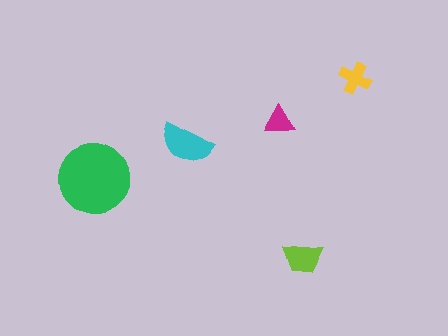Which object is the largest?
The green circle.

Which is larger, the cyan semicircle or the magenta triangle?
The cyan semicircle.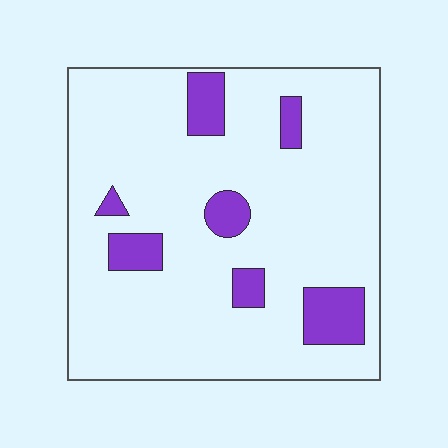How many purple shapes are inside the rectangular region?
7.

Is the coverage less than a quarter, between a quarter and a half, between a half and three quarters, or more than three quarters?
Less than a quarter.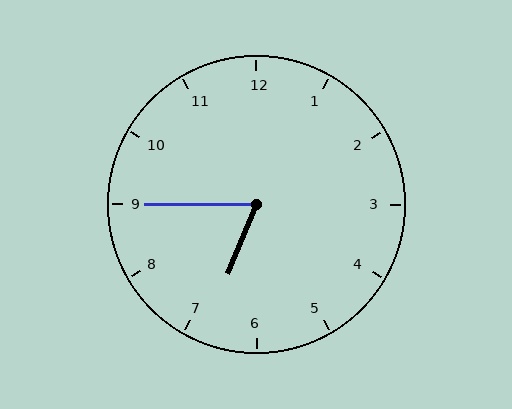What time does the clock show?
6:45.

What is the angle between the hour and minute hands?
Approximately 68 degrees.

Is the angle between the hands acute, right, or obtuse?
It is acute.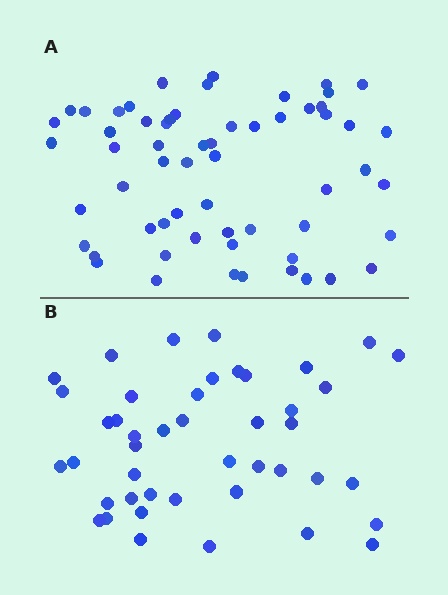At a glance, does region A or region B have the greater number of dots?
Region A (the top region) has more dots.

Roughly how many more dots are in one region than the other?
Region A has approximately 15 more dots than region B.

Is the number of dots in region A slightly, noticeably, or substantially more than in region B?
Region A has noticeably more, but not dramatically so. The ratio is roughly 1.4 to 1.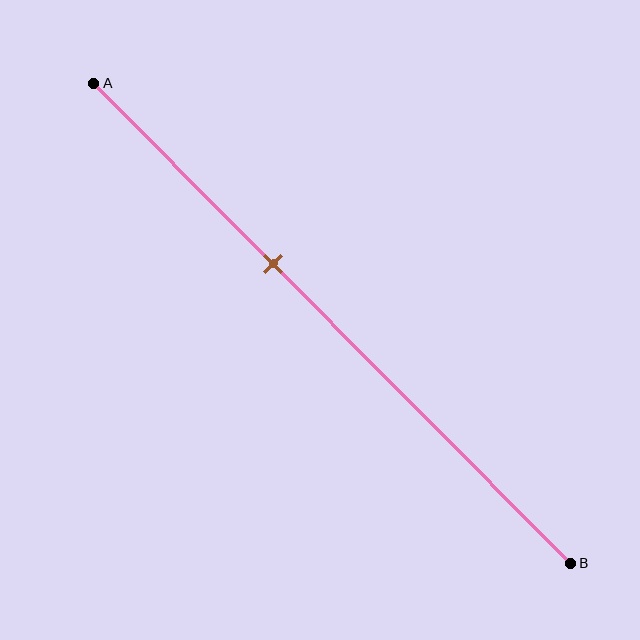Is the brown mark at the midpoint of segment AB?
No, the mark is at about 40% from A, not at the 50% midpoint.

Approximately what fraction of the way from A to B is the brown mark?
The brown mark is approximately 40% of the way from A to B.